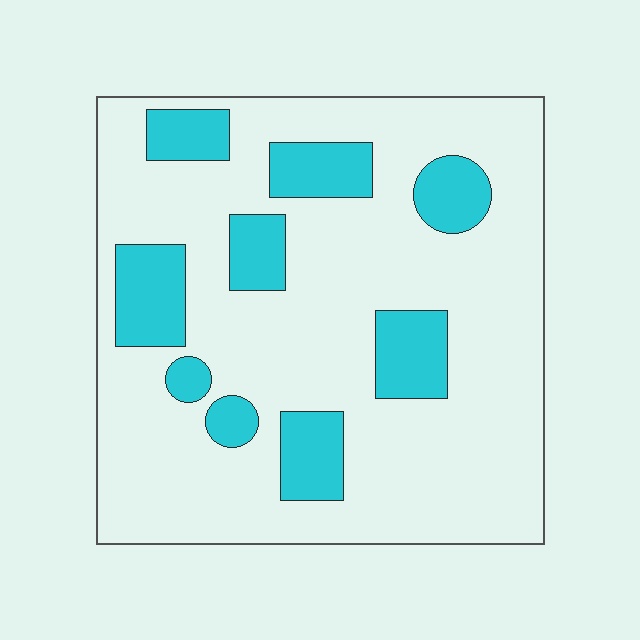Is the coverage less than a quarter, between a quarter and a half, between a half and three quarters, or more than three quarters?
Less than a quarter.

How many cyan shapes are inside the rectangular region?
9.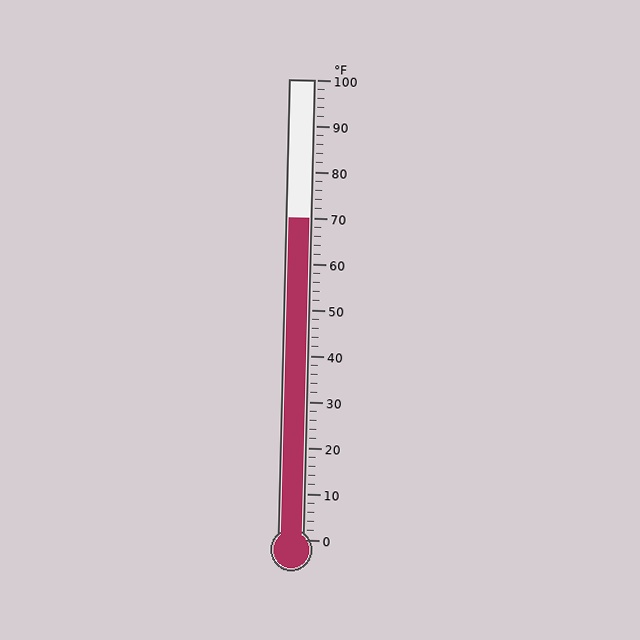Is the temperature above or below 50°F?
The temperature is above 50°F.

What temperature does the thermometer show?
The thermometer shows approximately 70°F.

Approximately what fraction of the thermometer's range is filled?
The thermometer is filled to approximately 70% of its range.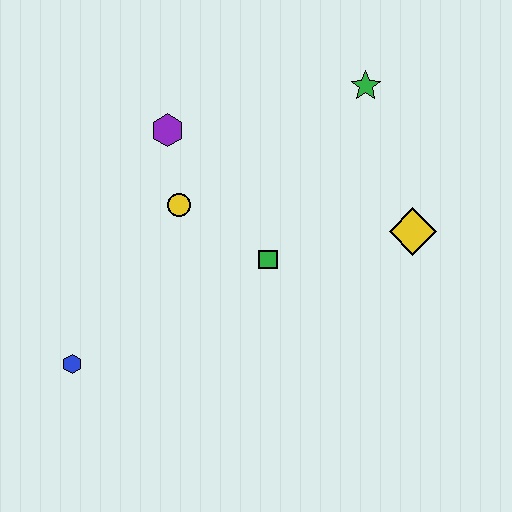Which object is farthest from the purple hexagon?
The yellow diamond is farthest from the purple hexagon.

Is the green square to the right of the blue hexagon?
Yes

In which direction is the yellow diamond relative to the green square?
The yellow diamond is to the right of the green square.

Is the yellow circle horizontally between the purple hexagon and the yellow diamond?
Yes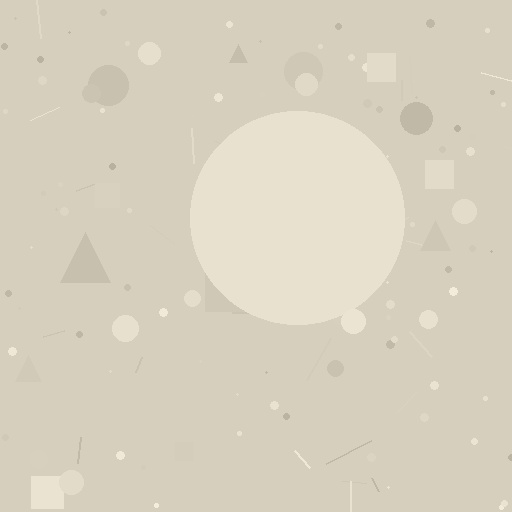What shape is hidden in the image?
A circle is hidden in the image.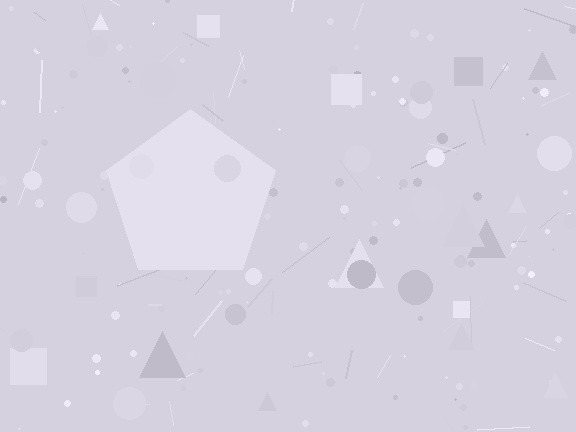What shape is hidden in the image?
A pentagon is hidden in the image.